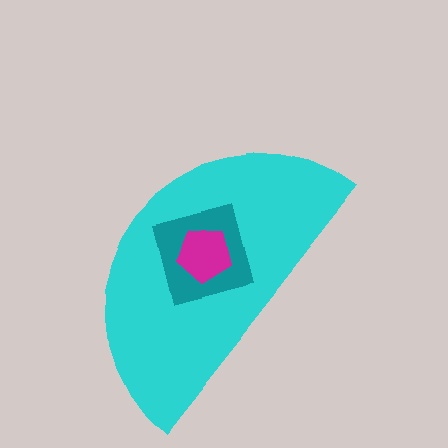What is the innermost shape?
The magenta pentagon.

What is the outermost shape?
The cyan semicircle.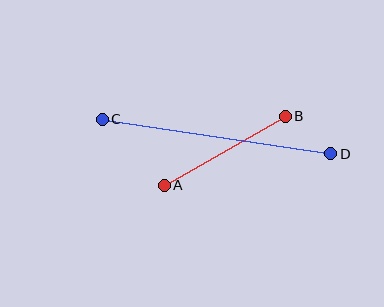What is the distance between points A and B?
The distance is approximately 139 pixels.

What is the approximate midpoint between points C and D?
The midpoint is at approximately (217, 136) pixels.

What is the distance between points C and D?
The distance is approximately 231 pixels.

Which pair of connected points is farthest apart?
Points C and D are farthest apart.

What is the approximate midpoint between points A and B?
The midpoint is at approximately (225, 151) pixels.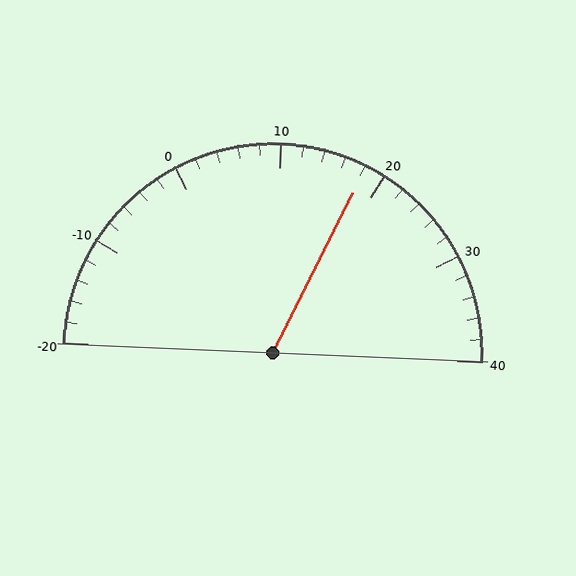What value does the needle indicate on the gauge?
The needle indicates approximately 18.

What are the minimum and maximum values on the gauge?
The gauge ranges from -20 to 40.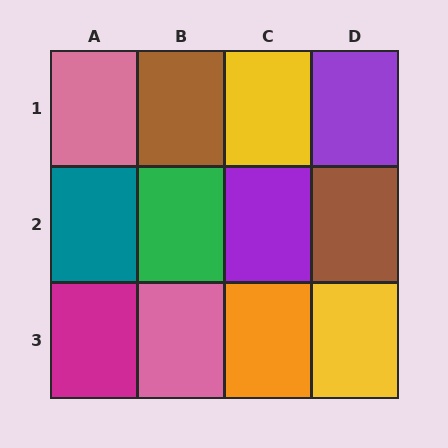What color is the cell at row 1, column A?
Pink.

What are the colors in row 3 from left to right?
Magenta, pink, orange, yellow.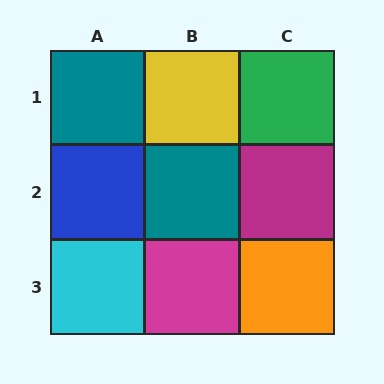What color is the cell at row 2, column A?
Blue.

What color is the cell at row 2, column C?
Magenta.